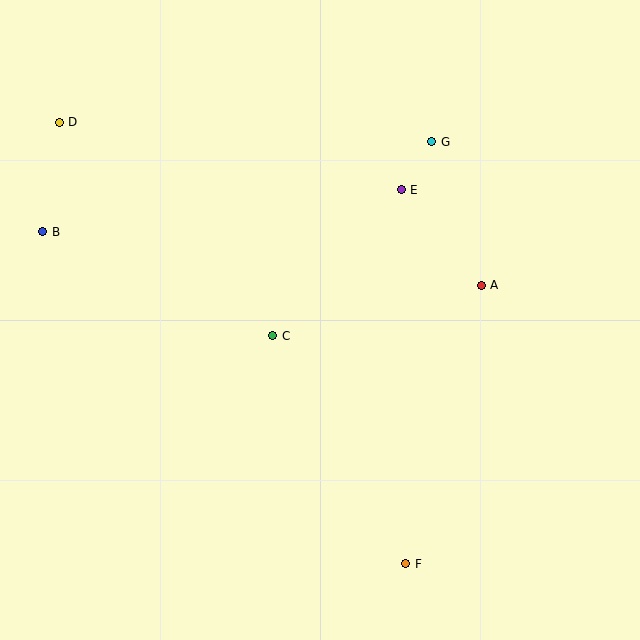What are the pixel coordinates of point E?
Point E is at (401, 190).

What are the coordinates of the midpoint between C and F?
The midpoint between C and F is at (339, 450).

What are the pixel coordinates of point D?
Point D is at (59, 122).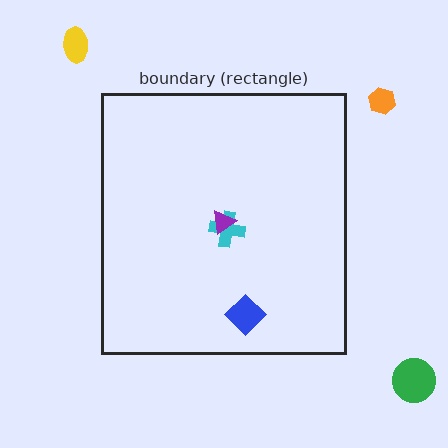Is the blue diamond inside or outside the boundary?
Inside.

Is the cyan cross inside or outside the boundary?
Inside.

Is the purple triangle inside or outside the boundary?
Inside.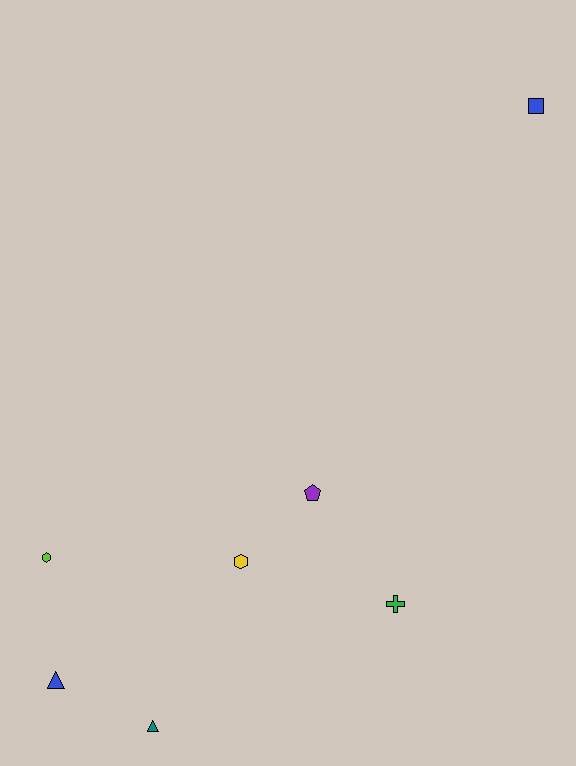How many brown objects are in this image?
There are no brown objects.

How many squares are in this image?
There is 1 square.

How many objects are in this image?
There are 7 objects.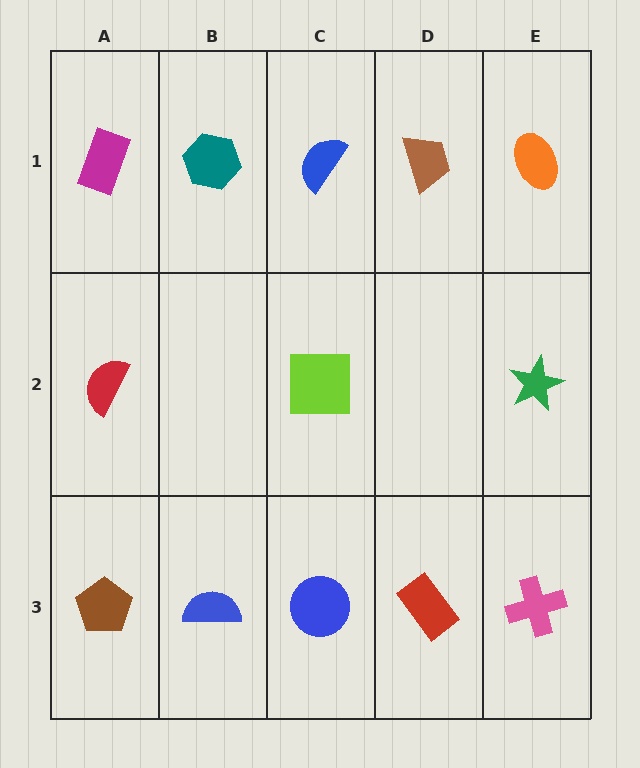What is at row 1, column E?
An orange ellipse.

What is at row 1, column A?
A magenta rectangle.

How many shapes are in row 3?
5 shapes.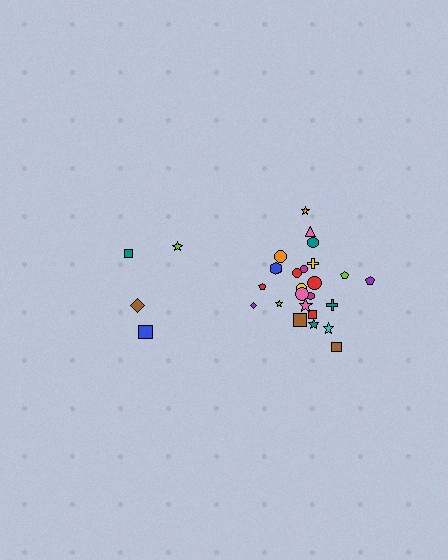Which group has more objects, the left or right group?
The right group.